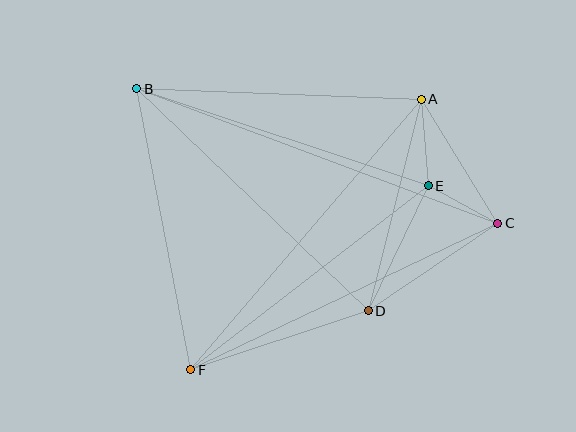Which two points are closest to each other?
Points C and E are closest to each other.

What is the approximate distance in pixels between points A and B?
The distance between A and B is approximately 285 pixels.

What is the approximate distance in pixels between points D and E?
The distance between D and E is approximately 139 pixels.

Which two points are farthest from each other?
Points B and C are farthest from each other.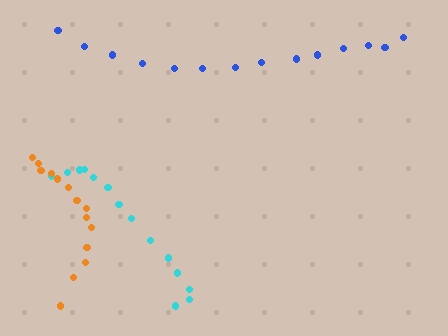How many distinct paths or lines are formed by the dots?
There are 3 distinct paths.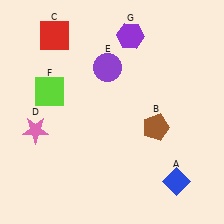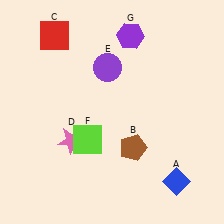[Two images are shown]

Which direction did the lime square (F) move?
The lime square (F) moved down.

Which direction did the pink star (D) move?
The pink star (D) moved right.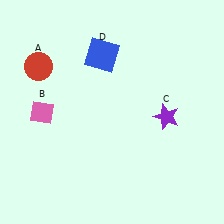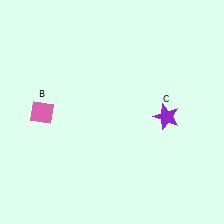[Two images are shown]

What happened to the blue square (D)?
The blue square (D) was removed in Image 2. It was in the top-left area of Image 1.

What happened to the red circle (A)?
The red circle (A) was removed in Image 2. It was in the top-left area of Image 1.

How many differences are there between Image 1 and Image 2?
There are 2 differences between the two images.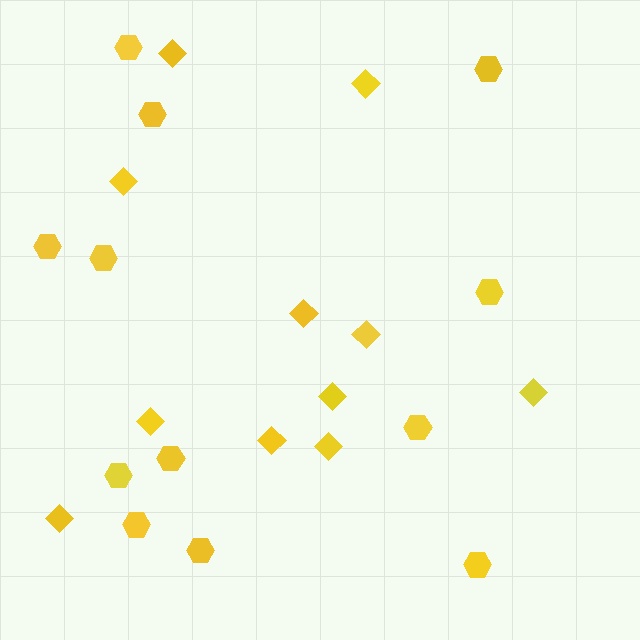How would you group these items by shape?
There are 2 groups: one group of diamonds (11) and one group of hexagons (12).